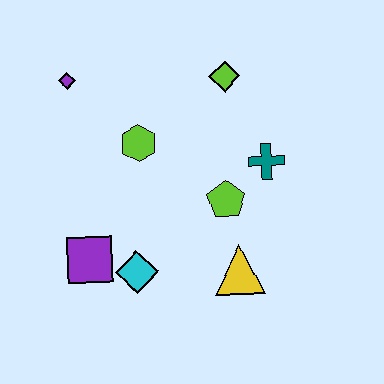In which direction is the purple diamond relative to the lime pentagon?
The purple diamond is to the left of the lime pentagon.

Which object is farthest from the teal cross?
The purple diamond is farthest from the teal cross.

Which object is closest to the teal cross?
The lime pentagon is closest to the teal cross.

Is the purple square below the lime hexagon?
Yes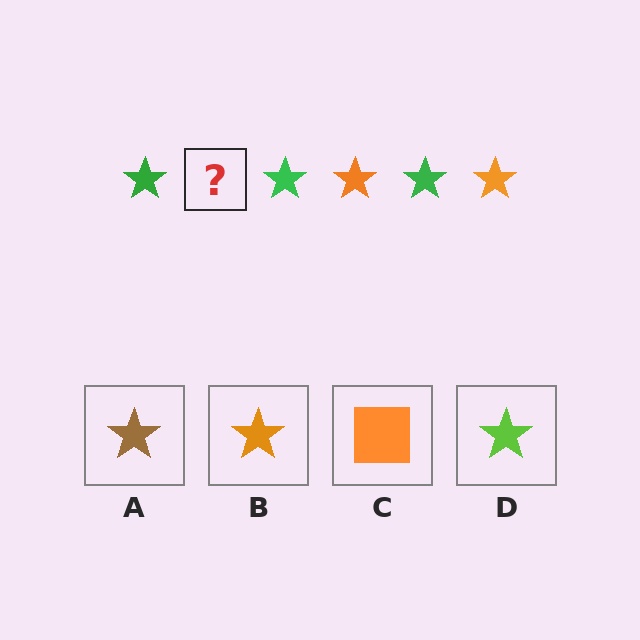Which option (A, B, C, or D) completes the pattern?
B.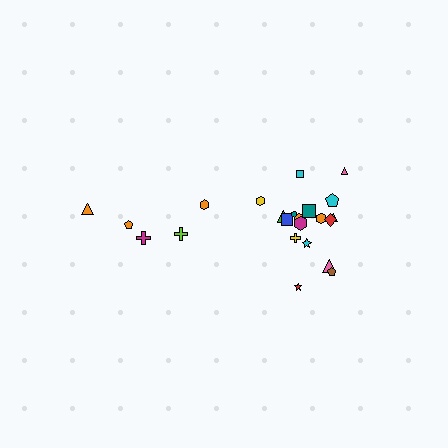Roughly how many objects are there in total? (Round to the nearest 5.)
Roughly 25 objects in total.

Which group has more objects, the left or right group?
The right group.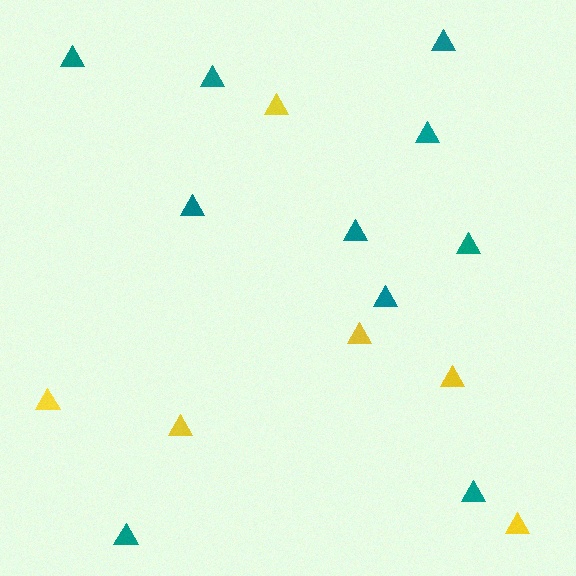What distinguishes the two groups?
There are 2 groups: one group of yellow triangles (6) and one group of teal triangles (10).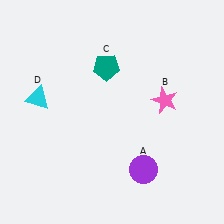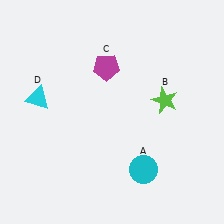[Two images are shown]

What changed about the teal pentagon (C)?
In Image 1, C is teal. In Image 2, it changed to magenta.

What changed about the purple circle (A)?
In Image 1, A is purple. In Image 2, it changed to cyan.